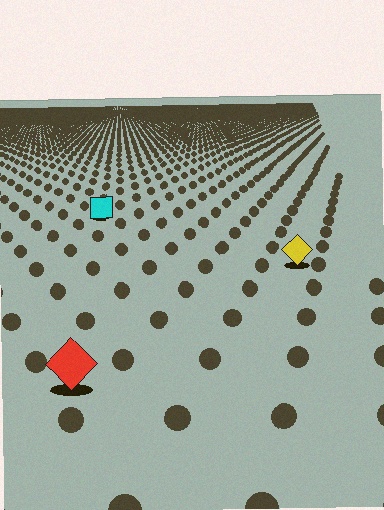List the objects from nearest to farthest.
From nearest to farthest: the red diamond, the yellow diamond, the cyan square.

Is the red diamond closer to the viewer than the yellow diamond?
Yes. The red diamond is closer — you can tell from the texture gradient: the ground texture is coarser near it.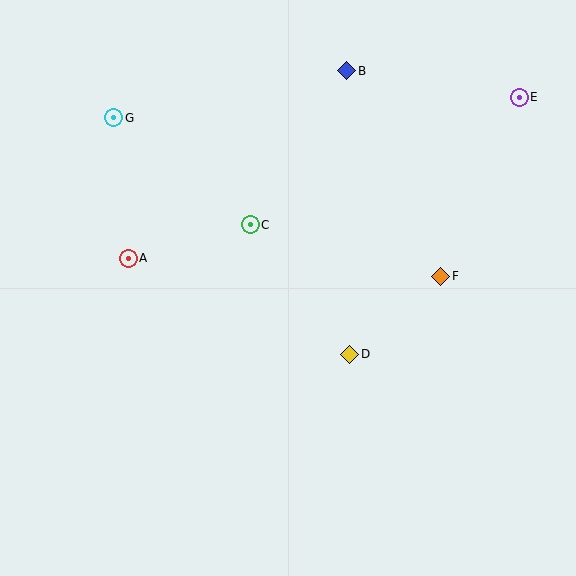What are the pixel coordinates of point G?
Point G is at (114, 118).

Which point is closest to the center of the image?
Point C at (250, 225) is closest to the center.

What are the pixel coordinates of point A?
Point A is at (128, 258).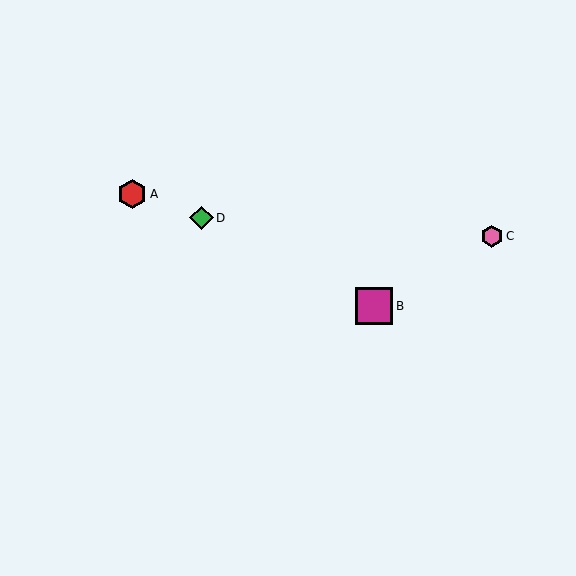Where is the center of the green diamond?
The center of the green diamond is at (201, 218).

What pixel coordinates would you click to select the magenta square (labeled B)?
Click at (374, 306) to select the magenta square B.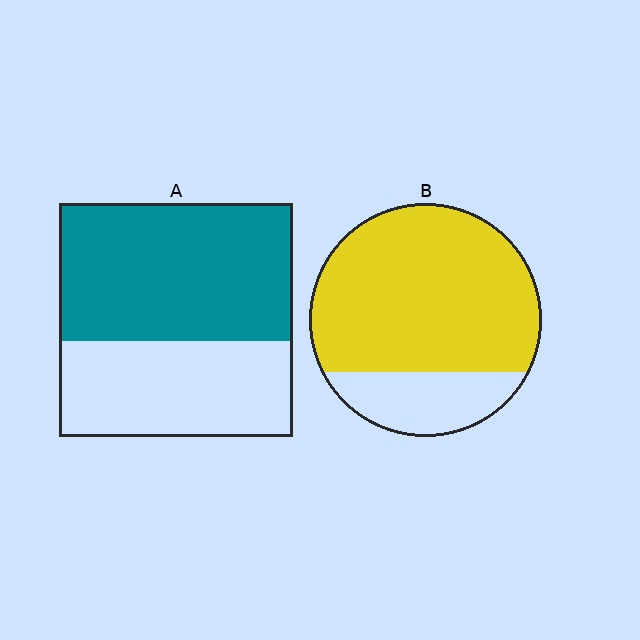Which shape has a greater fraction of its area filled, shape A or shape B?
Shape B.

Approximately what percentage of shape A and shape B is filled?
A is approximately 60% and B is approximately 75%.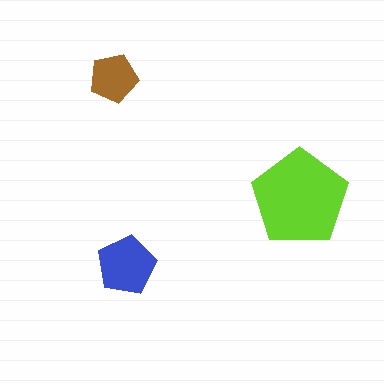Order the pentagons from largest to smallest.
the lime one, the blue one, the brown one.